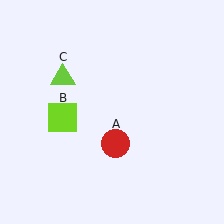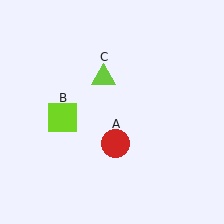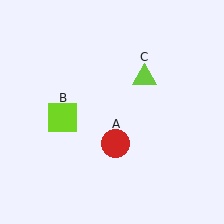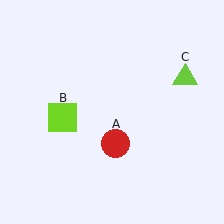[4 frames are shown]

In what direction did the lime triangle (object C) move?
The lime triangle (object C) moved right.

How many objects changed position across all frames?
1 object changed position: lime triangle (object C).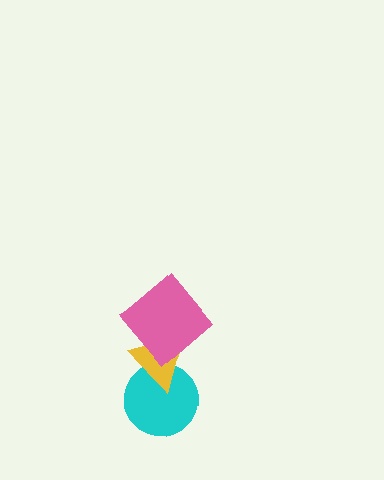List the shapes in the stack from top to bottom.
From top to bottom: the pink diamond, the yellow triangle, the cyan circle.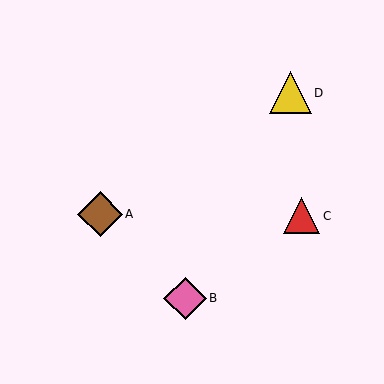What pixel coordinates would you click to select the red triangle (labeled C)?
Click at (302, 216) to select the red triangle C.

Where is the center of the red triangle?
The center of the red triangle is at (302, 216).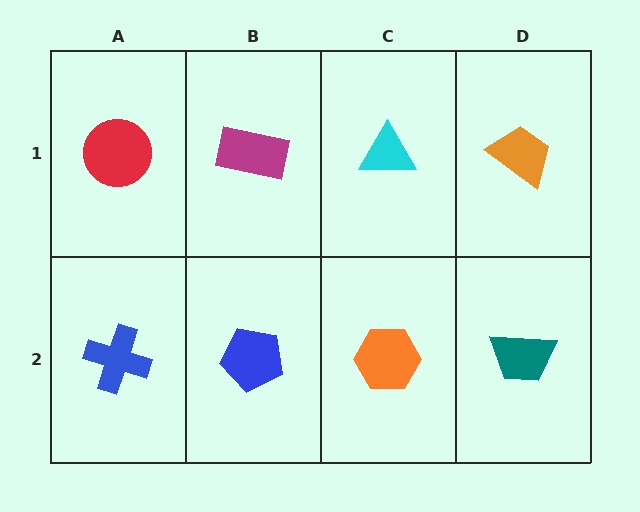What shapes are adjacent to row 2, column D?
An orange trapezoid (row 1, column D), an orange hexagon (row 2, column C).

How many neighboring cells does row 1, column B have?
3.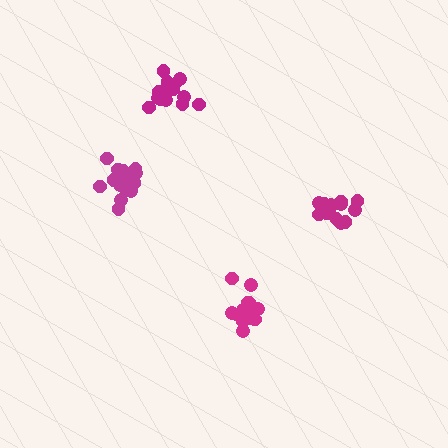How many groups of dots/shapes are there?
There are 4 groups.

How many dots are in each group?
Group 1: 20 dots, Group 2: 15 dots, Group 3: 15 dots, Group 4: 17 dots (67 total).